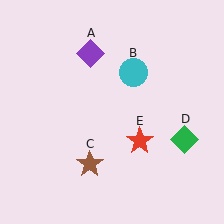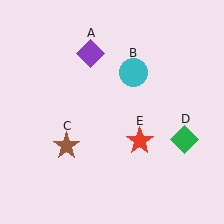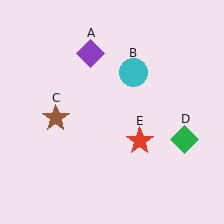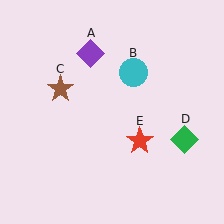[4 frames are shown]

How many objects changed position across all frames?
1 object changed position: brown star (object C).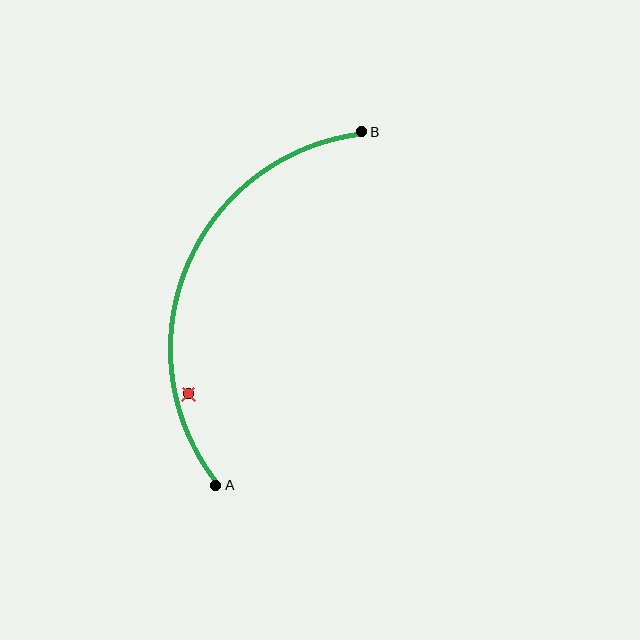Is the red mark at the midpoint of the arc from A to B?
No — the red mark does not lie on the arc at all. It sits slightly inside the curve.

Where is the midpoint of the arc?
The arc midpoint is the point on the curve farthest from the straight line joining A and B. It sits to the left of that line.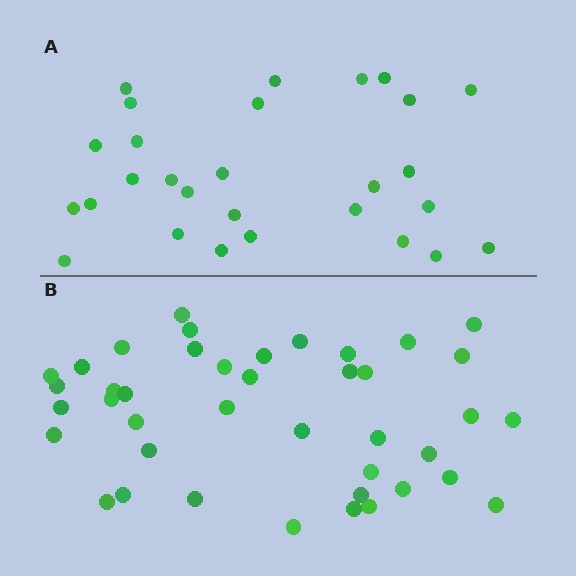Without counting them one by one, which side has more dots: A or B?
Region B (the bottom region) has more dots.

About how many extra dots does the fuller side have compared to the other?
Region B has approximately 15 more dots than region A.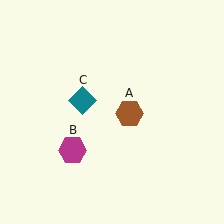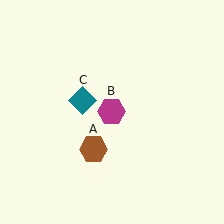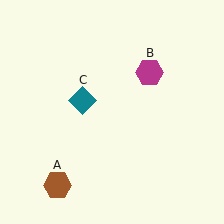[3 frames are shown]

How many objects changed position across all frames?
2 objects changed position: brown hexagon (object A), magenta hexagon (object B).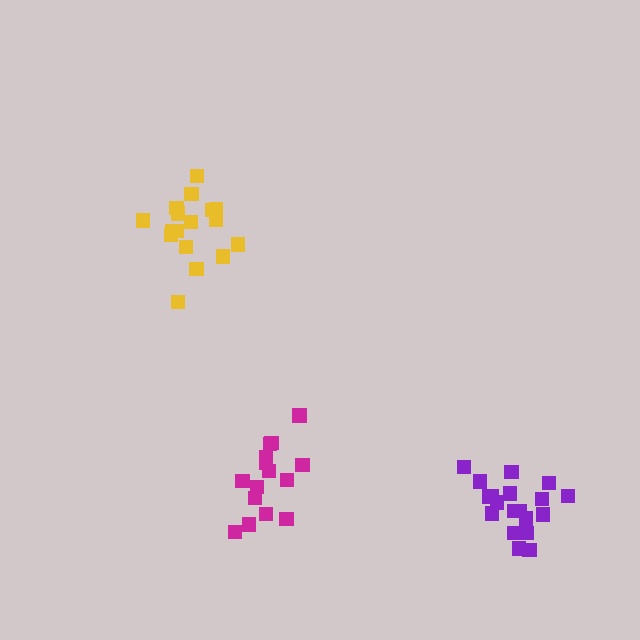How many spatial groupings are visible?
There are 3 spatial groupings.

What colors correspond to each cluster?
The clusters are colored: yellow, magenta, purple.